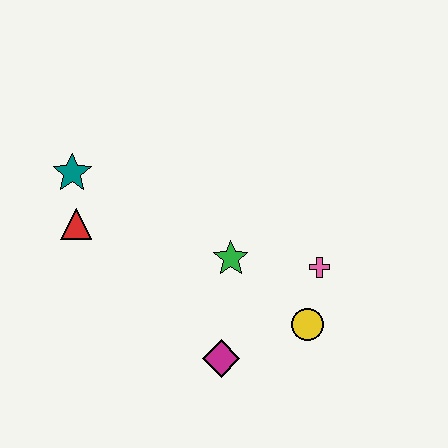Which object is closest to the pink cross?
The yellow circle is closest to the pink cross.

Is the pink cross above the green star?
No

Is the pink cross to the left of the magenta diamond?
No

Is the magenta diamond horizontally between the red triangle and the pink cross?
Yes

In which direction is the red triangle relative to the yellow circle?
The red triangle is to the left of the yellow circle.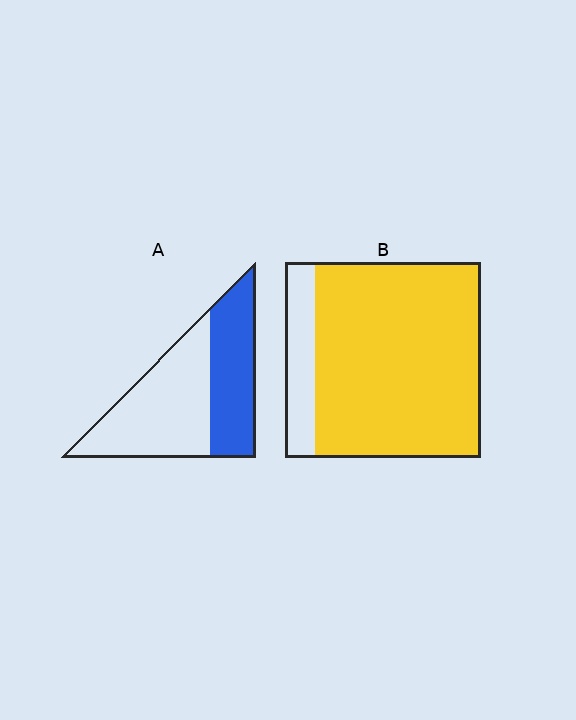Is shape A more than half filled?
No.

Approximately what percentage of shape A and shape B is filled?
A is approximately 40% and B is approximately 85%.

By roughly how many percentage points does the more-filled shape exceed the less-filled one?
By roughly 45 percentage points (B over A).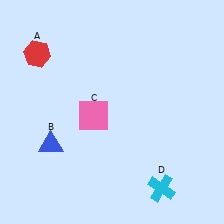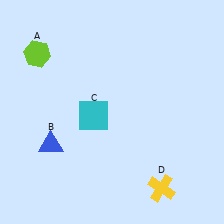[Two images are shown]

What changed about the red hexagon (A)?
In Image 1, A is red. In Image 2, it changed to lime.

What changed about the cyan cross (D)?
In Image 1, D is cyan. In Image 2, it changed to yellow.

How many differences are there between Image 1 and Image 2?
There are 3 differences between the two images.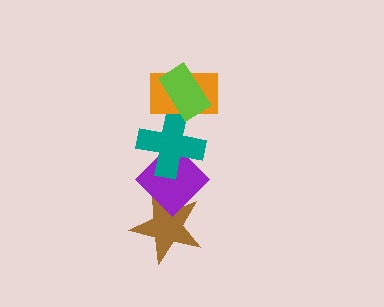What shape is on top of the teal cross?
The orange rectangle is on top of the teal cross.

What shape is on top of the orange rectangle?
The lime rectangle is on top of the orange rectangle.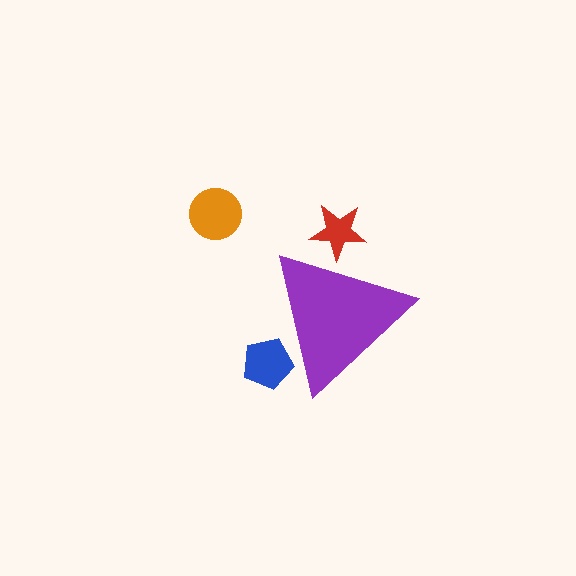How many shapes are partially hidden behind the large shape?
2 shapes are partially hidden.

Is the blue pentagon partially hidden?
Yes, the blue pentagon is partially hidden behind the purple triangle.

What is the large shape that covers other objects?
A purple triangle.